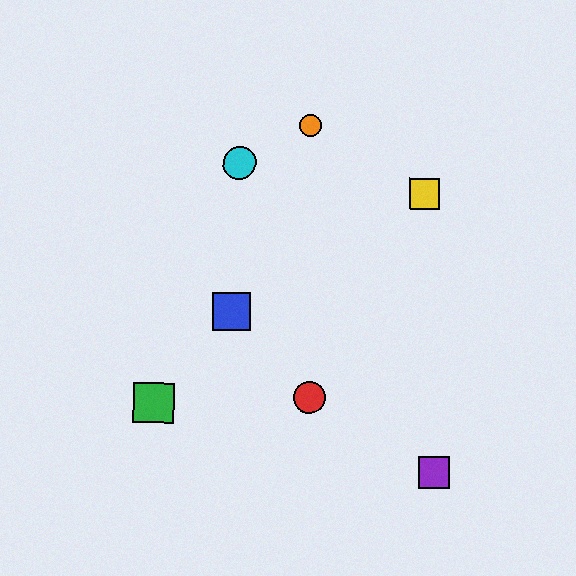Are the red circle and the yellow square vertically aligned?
No, the red circle is at x≈309 and the yellow square is at x≈425.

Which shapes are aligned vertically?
The red circle, the orange circle are aligned vertically.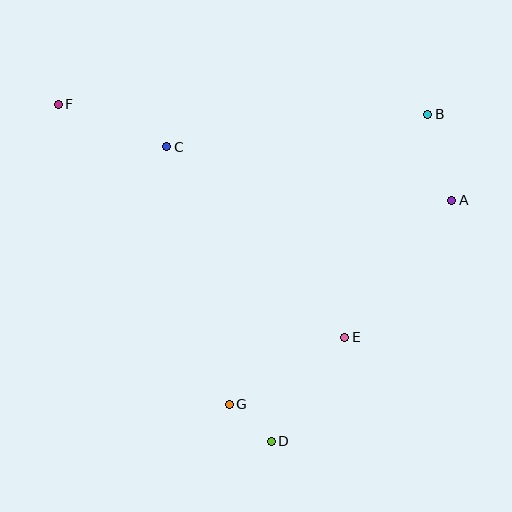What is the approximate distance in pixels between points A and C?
The distance between A and C is approximately 290 pixels.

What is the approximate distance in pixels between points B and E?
The distance between B and E is approximately 238 pixels.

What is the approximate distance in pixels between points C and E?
The distance between C and E is approximately 261 pixels.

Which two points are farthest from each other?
Points A and F are farthest from each other.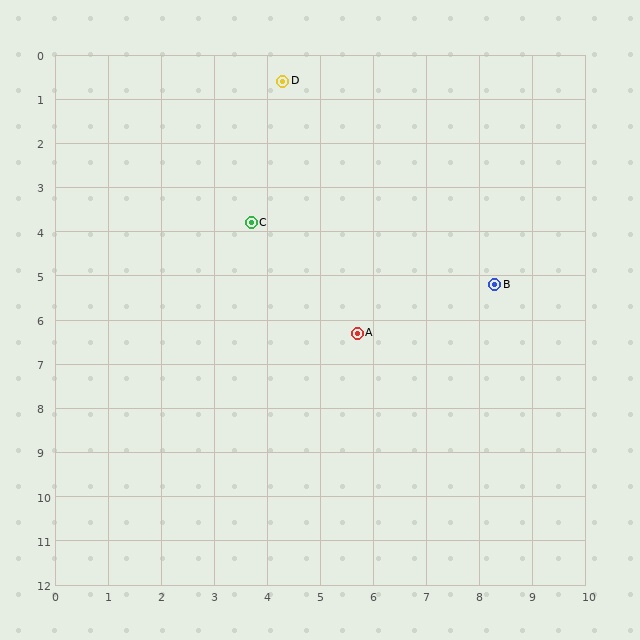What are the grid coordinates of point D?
Point D is at approximately (4.3, 0.6).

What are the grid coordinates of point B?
Point B is at approximately (8.3, 5.2).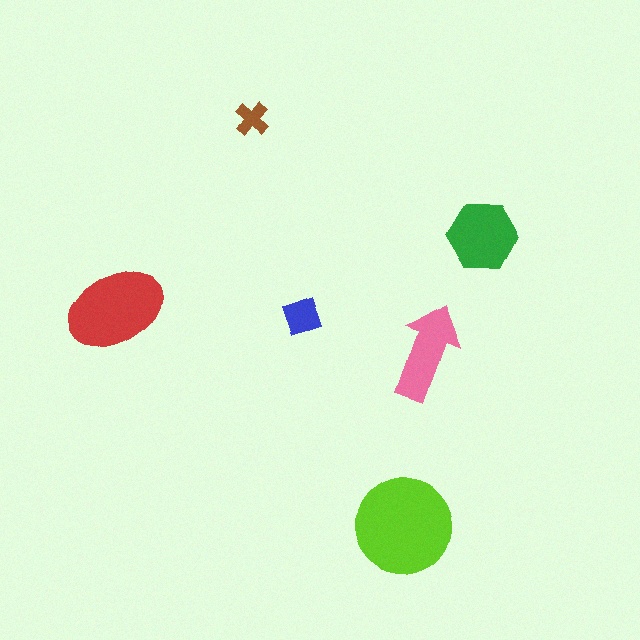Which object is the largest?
The lime circle.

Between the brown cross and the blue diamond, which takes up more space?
The blue diamond.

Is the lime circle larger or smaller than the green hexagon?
Larger.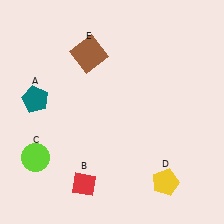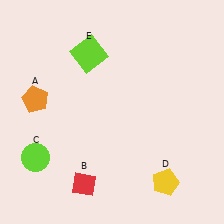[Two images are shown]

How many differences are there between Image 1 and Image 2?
There are 2 differences between the two images.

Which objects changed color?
A changed from teal to orange. E changed from brown to lime.